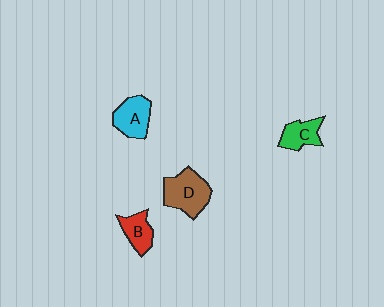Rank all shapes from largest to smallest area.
From largest to smallest: D (brown), A (cyan), C (green), B (red).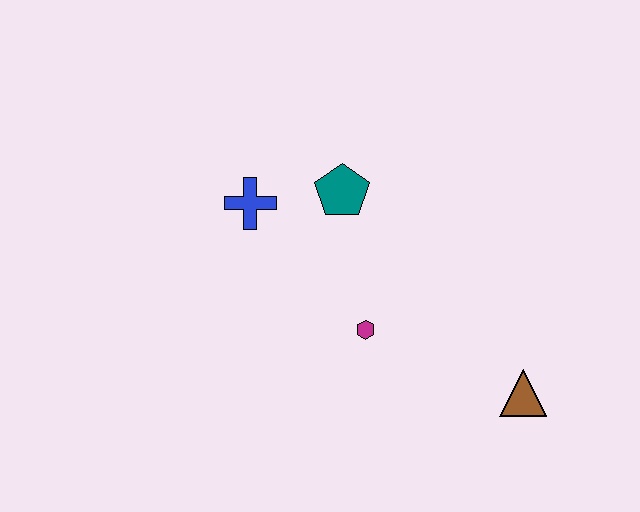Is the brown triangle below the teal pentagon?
Yes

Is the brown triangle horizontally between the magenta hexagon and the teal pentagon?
No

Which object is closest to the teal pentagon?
The blue cross is closest to the teal pentagon.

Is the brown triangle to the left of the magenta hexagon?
No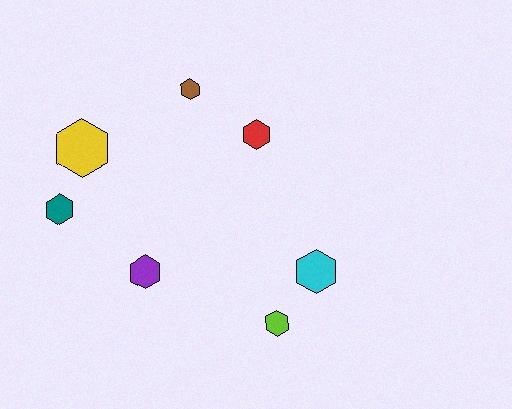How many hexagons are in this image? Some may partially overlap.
There are 7 hexagons.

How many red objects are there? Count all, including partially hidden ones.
There is 1 red object.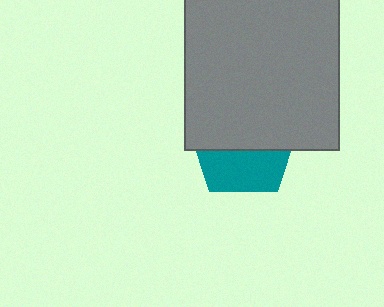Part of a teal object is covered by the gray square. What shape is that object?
It is a pentagon.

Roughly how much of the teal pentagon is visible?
A small part of it is visible (roughly 41%).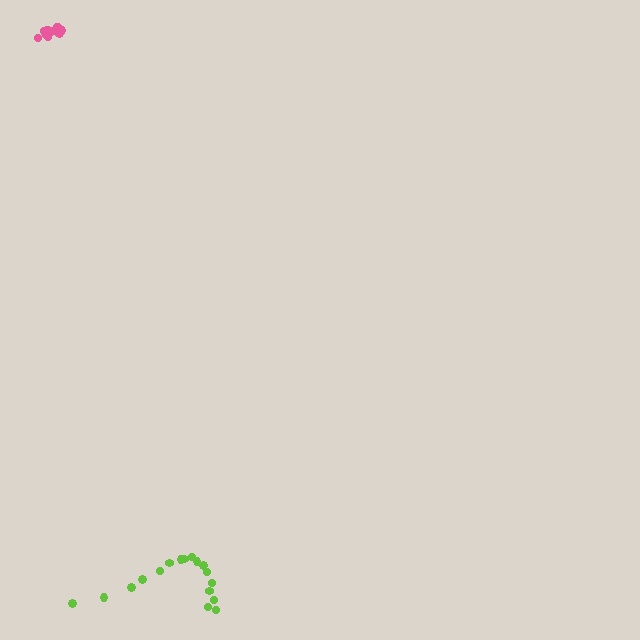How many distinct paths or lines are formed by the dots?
There are 2 distinct paths.